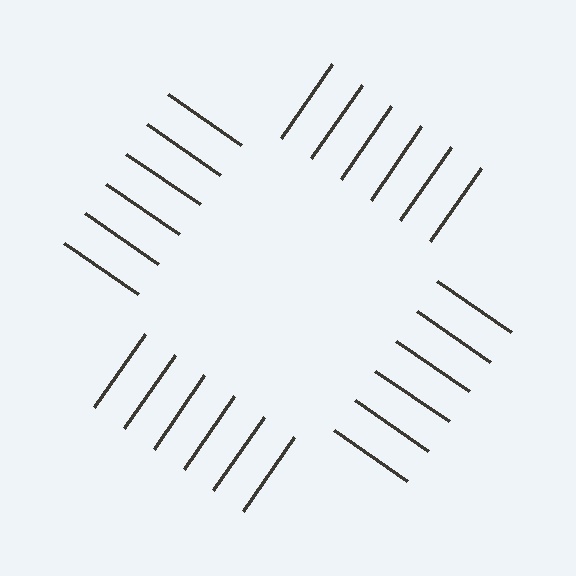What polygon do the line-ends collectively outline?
An illusory square — the line segments terminate on its edges but no continuous stroke is drawn.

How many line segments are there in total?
24 — 6 along each of the 4 edges.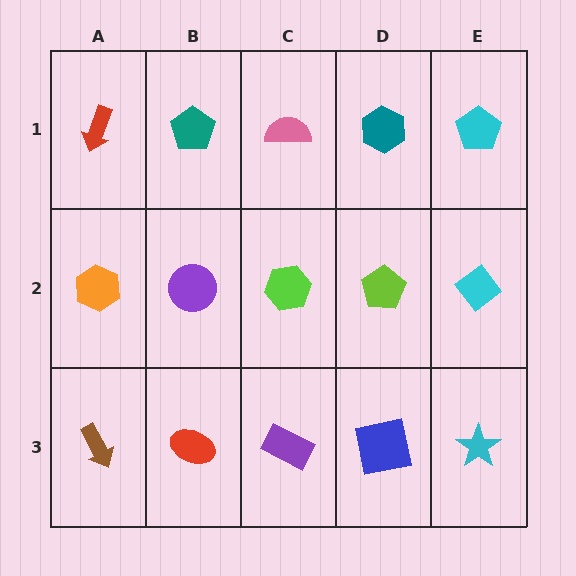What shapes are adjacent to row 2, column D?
A teal hexagon (row 1, column D), a blue square (row 3, column D), a lime hexagon (row 2, column C), a cyan diamond (row 2, column E).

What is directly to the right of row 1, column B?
A pink semicircle.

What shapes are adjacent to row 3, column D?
A lime pentagon (row 2, column D), a purple rectangle (row 3, column C), a cyan star (row 3, column E).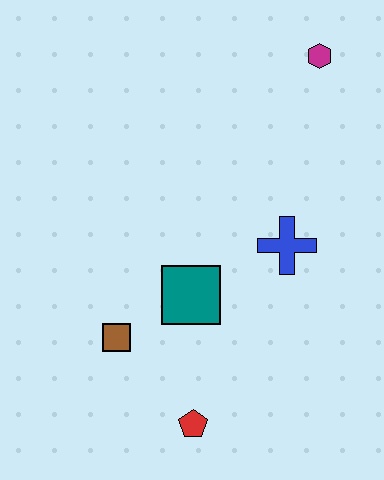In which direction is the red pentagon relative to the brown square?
The red pentagon is below the brown square.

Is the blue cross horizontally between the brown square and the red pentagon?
No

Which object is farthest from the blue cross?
The red pentagon is farthest from the blue cross.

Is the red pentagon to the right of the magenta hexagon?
No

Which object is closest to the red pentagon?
The brown square is closest to the red pentagon.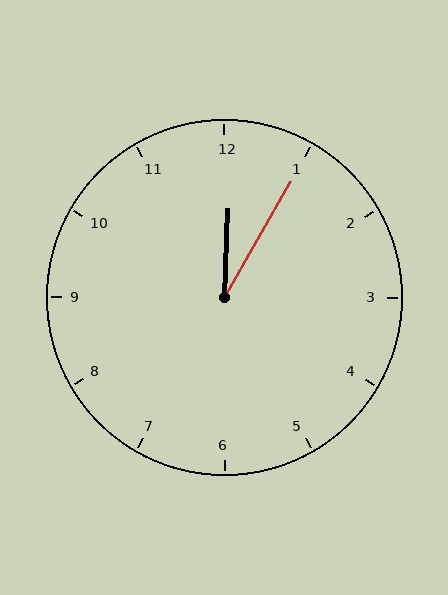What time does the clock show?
12:05.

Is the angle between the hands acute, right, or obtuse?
It is acute.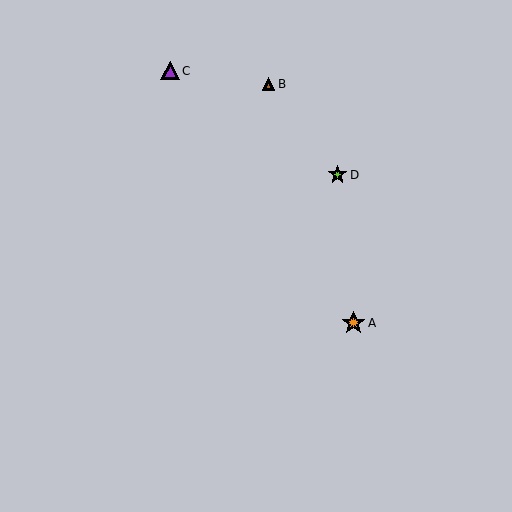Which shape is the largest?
The orange star (labeled A) is the largest.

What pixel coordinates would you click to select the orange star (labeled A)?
Click at (353, 323) to select the orange star A.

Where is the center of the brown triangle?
The center of the brown triangle is at (268, 84).